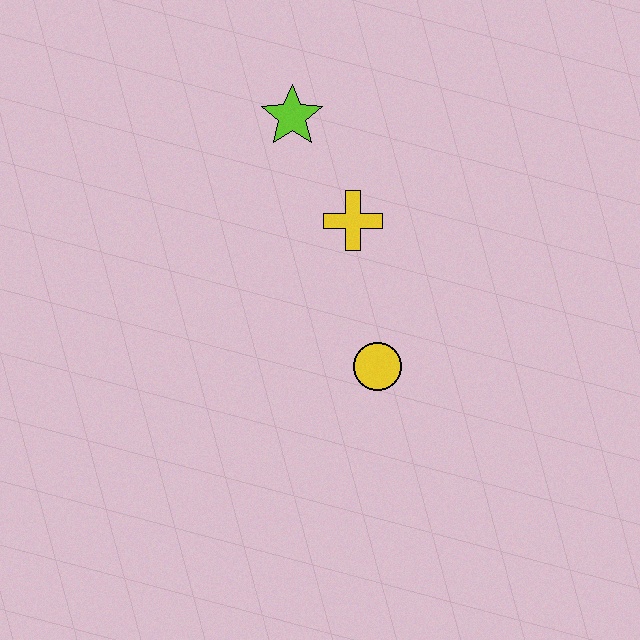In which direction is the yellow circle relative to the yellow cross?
The yellow circle is below the yellow cross.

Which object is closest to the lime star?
The yellow cross is closest to the lime star.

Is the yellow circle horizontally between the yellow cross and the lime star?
No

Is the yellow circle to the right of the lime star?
Yes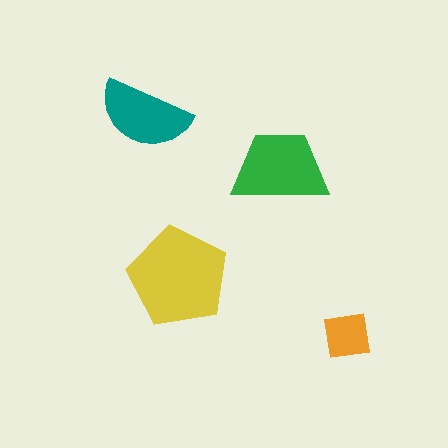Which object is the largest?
The yellow pentagon.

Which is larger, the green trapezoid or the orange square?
The green trapezoid.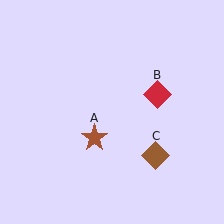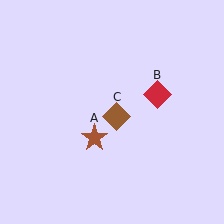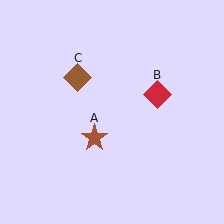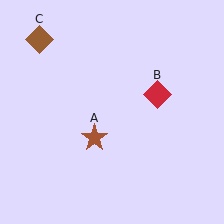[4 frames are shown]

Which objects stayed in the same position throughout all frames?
Brown star (object A) and red diamond (object B) remained stationary.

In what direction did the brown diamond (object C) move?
The brown diamond (object C) moved up and to the left.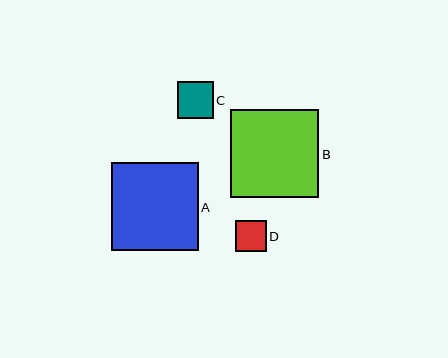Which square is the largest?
Square B is the largest with a size of approximately 88 pixels.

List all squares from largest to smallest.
From largest to smallest: B, A, C, D.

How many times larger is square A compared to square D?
Square A is approximately 2.9 times the size of square D.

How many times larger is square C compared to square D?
Square C is approximately 1.2 times the size of square D.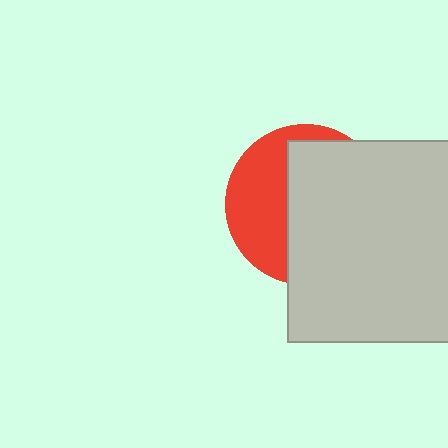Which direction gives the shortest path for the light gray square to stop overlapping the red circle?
Moving right gives the shortest separation.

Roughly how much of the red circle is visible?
A small part of it is visible (roughly 40%).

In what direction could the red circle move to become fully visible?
The red circle could move left. That would shift it out from behind the light gray square entirely.